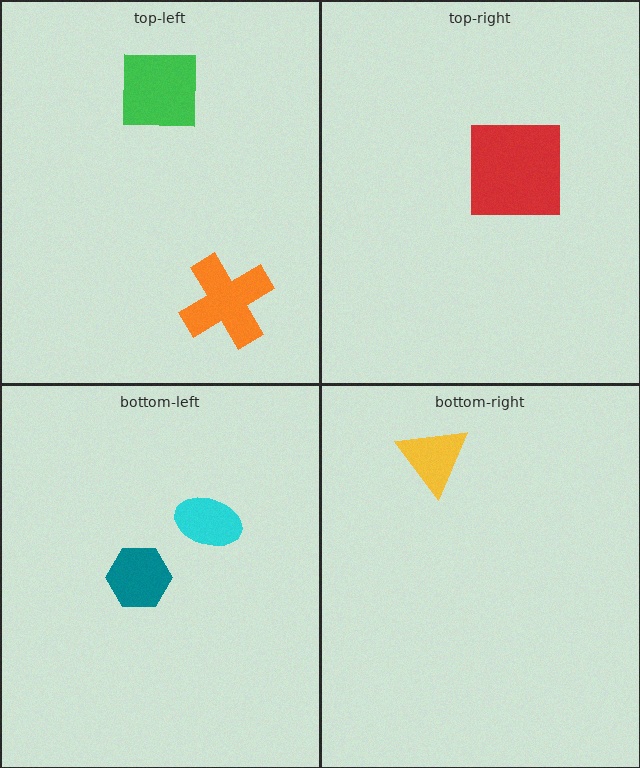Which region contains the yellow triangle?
The bottom-right region.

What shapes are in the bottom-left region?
The cyan ellipse, the teal hexagon.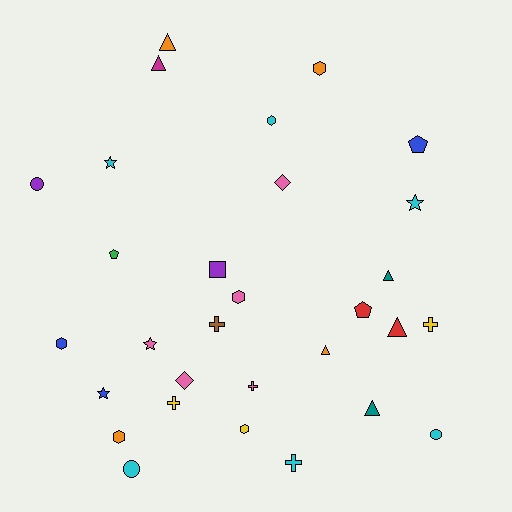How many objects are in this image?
There are 30 objects.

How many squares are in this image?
There is 1 square.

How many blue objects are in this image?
There are 3 blue objects.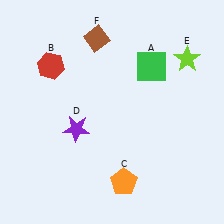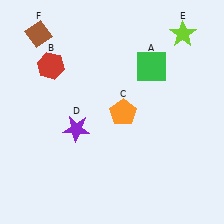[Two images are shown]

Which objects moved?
The objects that moved are: the orange pentagon (C), the lime star (E), the brown diamond (F).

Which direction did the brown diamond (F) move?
The brown diamond (F) moved left.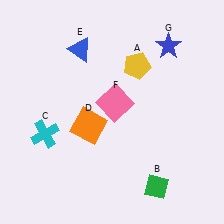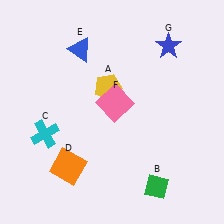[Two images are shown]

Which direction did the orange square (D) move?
The orange square (D) moved down.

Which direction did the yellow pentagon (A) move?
The yellow pentagon (A) moved left.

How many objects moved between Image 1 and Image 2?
2 objects moved between the two images.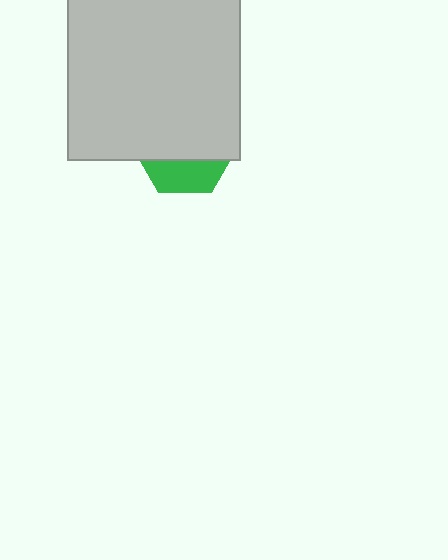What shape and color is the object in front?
The object in front is a light gray square.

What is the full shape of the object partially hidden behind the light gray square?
The partially hidden object is a green hexagon.